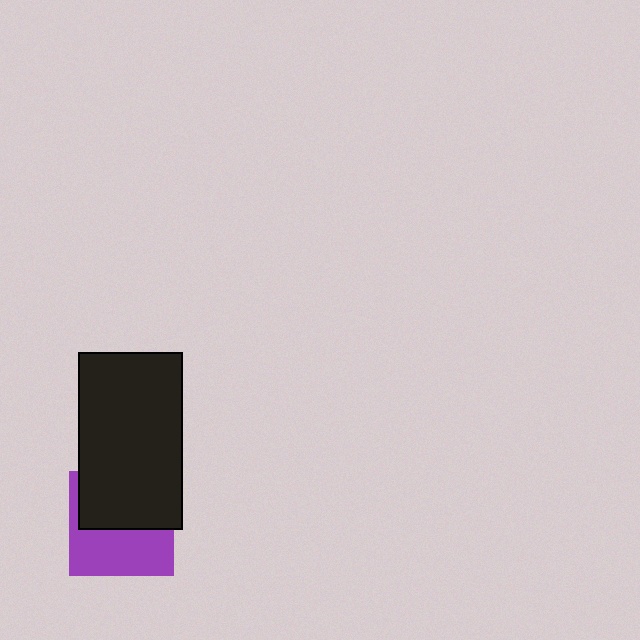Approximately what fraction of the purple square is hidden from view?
Roughly 51% of the purple square is hidden behind the black rectangle.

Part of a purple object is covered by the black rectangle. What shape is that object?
It is a square.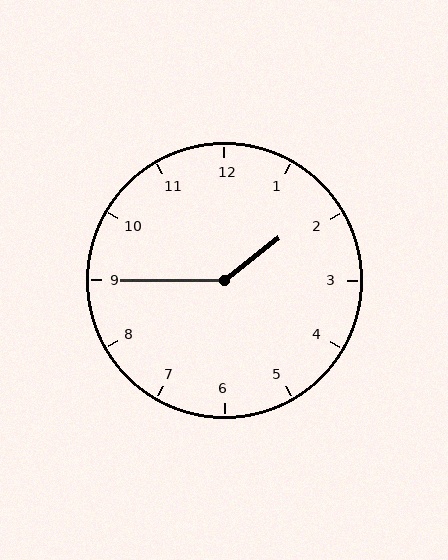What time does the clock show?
1:45.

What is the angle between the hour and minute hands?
Approximately 142 degrees.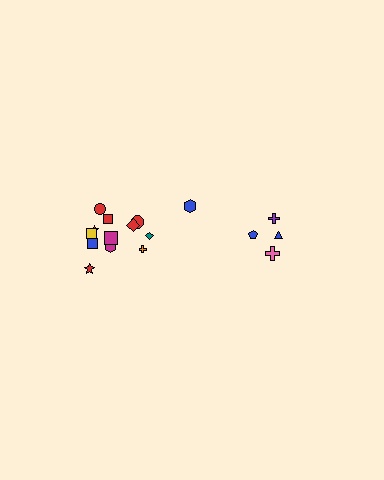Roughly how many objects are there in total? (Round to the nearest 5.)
Roughly 15 objects in total.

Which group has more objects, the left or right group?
The left group.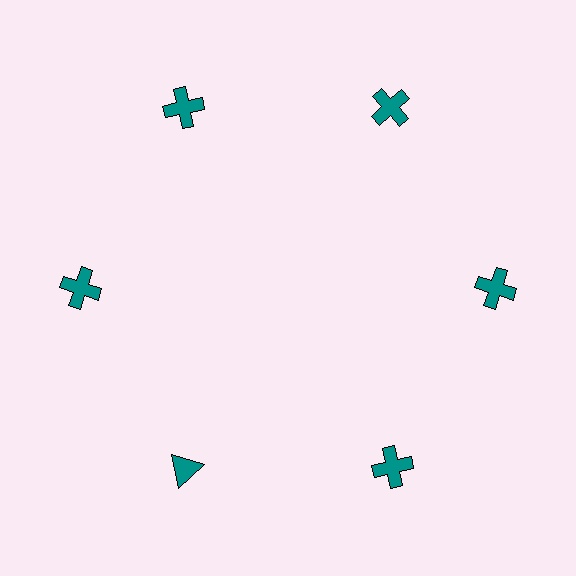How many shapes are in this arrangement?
There are 6 shapes arranged in a ring pattern.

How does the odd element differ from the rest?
It has a different shape: triangle instead of cross.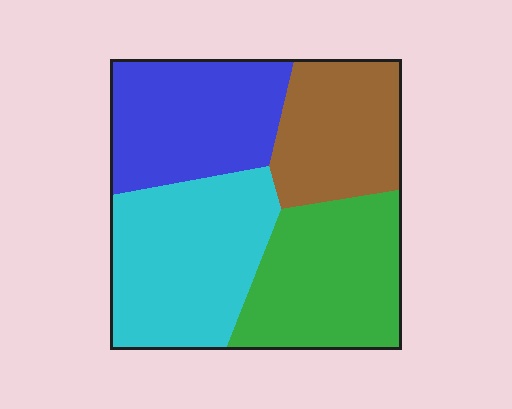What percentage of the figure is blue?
Blue covers about 25% of the figure.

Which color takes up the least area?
Brown, at roughly 20%.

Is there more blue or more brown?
Blue.